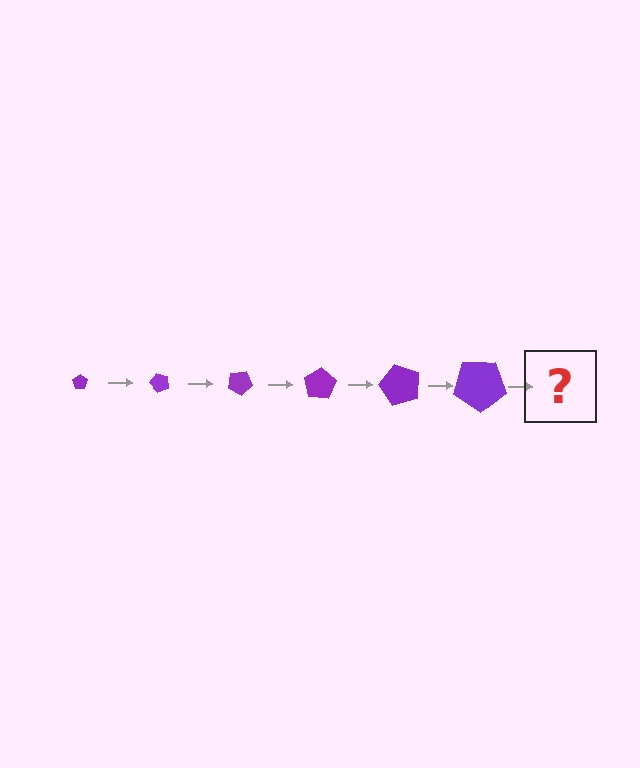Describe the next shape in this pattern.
It should be a pentagon, larger than the previous one and rotated 300 degrees from the start.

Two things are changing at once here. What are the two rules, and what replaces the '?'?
The two rules are that the pentagon grows larger each step and it rotates 50 degrees each step. The '?' should be a pentagon, larger than the previous one and rotated 300 degrees from the start.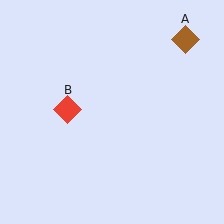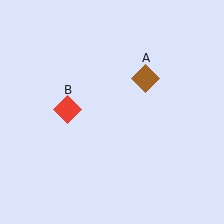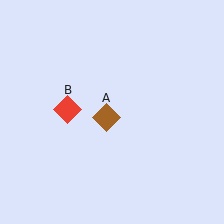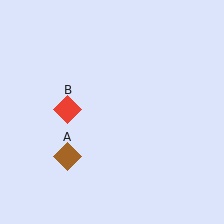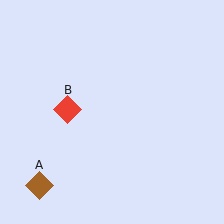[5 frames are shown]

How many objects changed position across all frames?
1 object changed position: brown diamond (object A).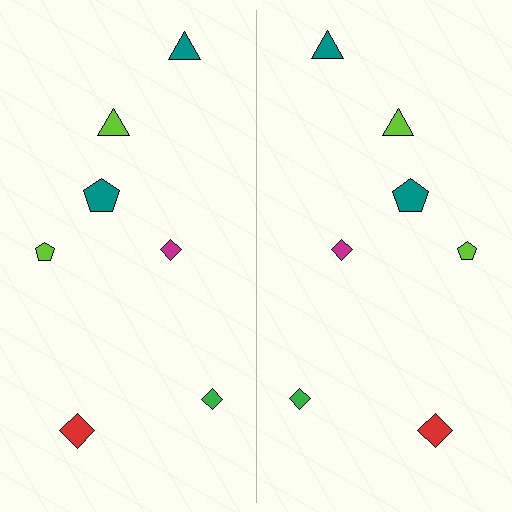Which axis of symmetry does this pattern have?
The pattern has a vertical axis of symmetry running through the center of the image.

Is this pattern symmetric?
Yes, this pattern has bilateral (reflection) symmetry.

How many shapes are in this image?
There are 14 shapes in this image.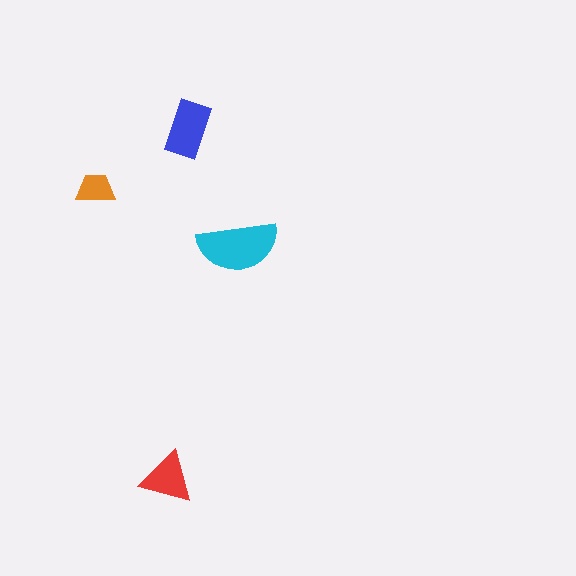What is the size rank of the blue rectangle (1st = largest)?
2nd.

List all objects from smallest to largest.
The orange trapezoid, the red triangle, the blue rectangle, the cyan semicircle.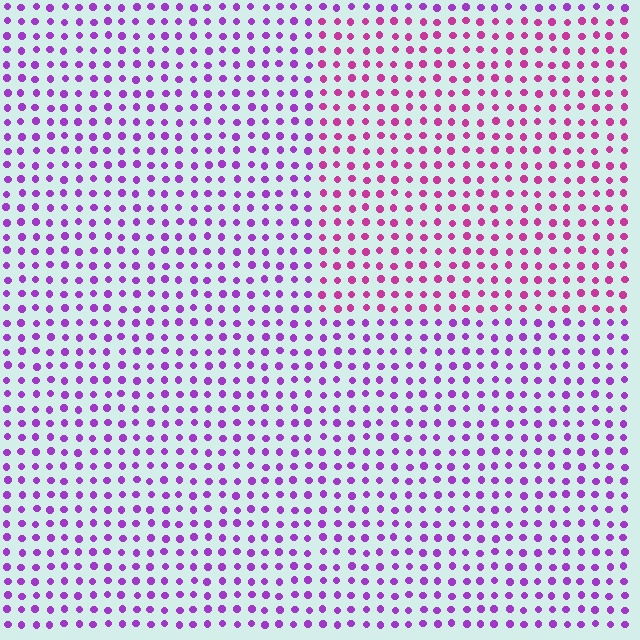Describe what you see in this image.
The image is filled with small purple elements in a uniform arrangement. A rectangle-shaped region is visible where the elements are tinted to a slightly different hue, forming a subtle color boundary.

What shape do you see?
I see a rectangle.